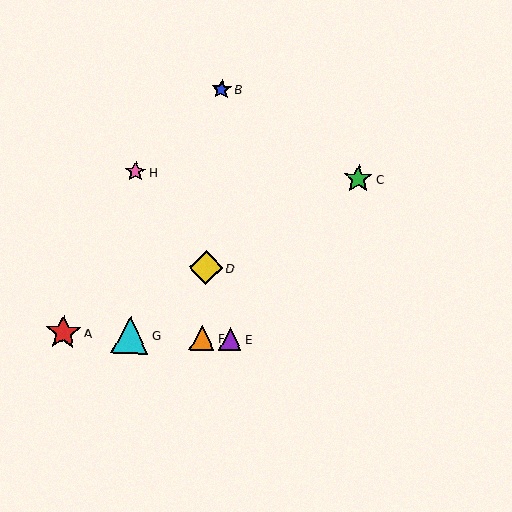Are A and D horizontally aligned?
No, A is at y≈332 and D is at y≈268.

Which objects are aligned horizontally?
Objects A, E, F, G are aligned horizontally.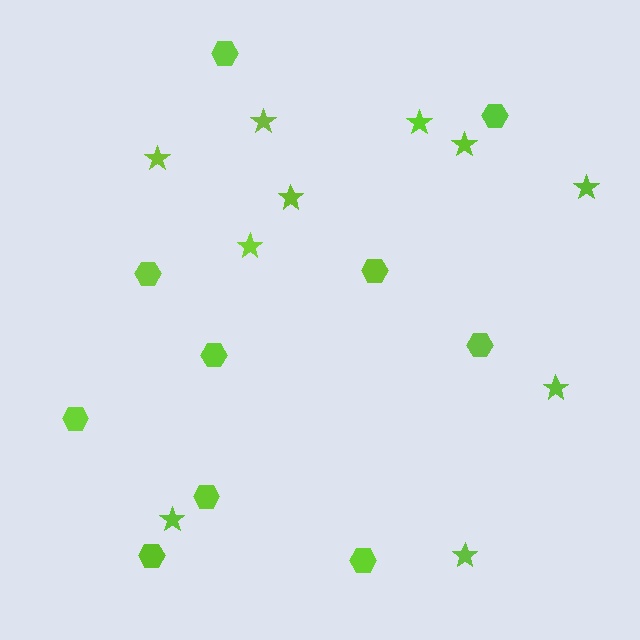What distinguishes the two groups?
There are 2 groups: one group of stars (10) and one group of hexagons (10).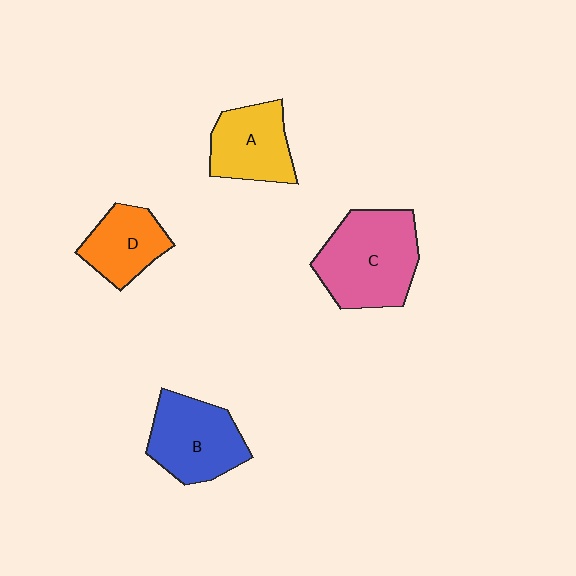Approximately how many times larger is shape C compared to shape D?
Approximately 1.7 times.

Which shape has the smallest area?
Shape D (orange).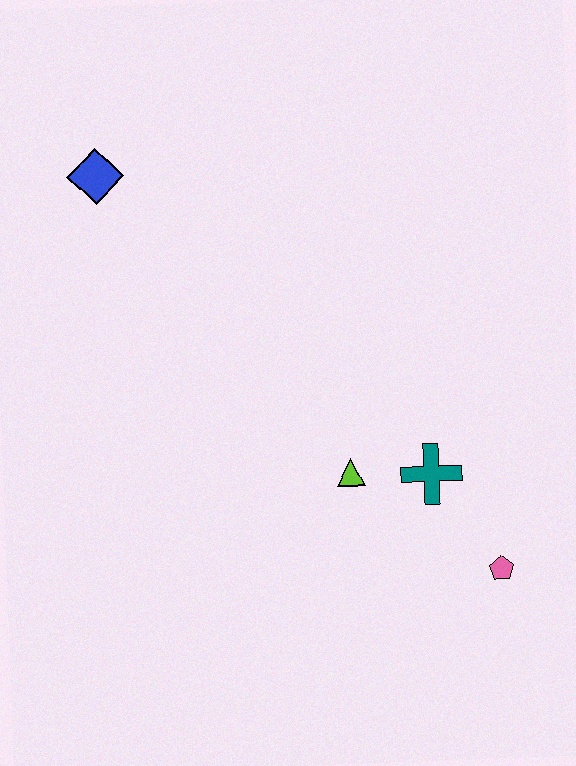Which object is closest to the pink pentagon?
The teal cross is closest to the pink pentagon.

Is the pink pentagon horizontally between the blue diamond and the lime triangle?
No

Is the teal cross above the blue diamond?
No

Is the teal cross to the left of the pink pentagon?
Yes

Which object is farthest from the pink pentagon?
The blue diamond is farthest from the pink pentagon.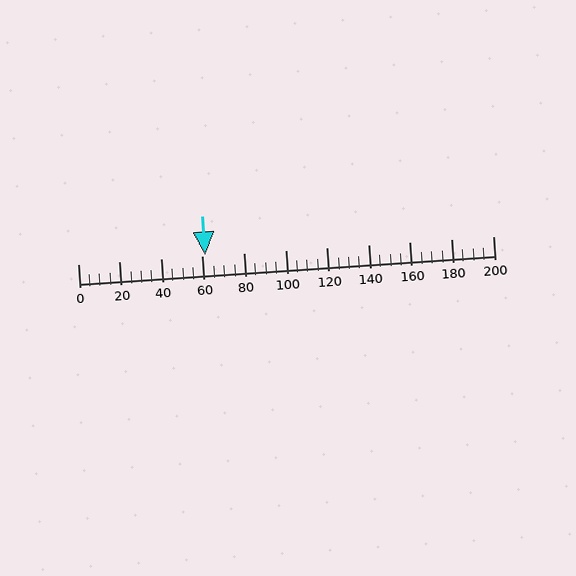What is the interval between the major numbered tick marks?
The major tick marks are spaced 20 units apart.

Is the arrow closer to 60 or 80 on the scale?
The arrow is closer to 60.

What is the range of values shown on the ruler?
The ruler shows values from 0 to 200.